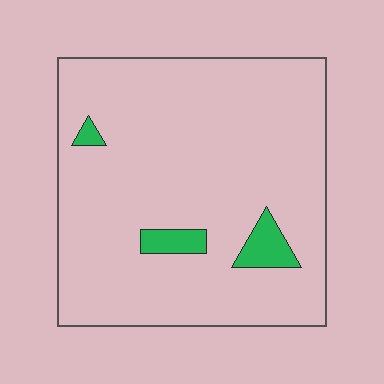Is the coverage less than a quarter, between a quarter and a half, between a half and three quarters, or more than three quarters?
Less than a quarter.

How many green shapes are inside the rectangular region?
3.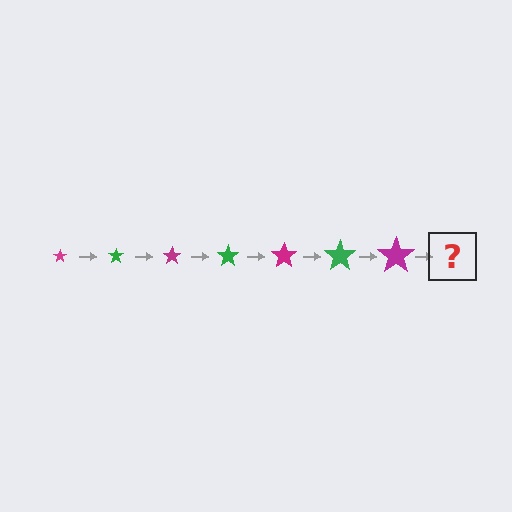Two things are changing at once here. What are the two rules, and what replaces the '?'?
The two rules are that the star grows larger each step and the color cycles through magenta and green. The '?' should be a green star, larger than the previous one.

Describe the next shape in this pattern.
It should be a green star, larger than the previous one.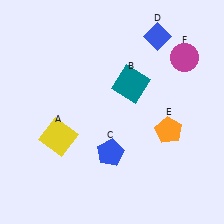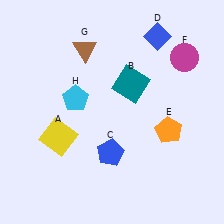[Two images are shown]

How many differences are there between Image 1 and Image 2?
There are 2 differences between the two images.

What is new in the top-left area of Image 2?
A brown triangle (G) was added in the top-left area of Image 2.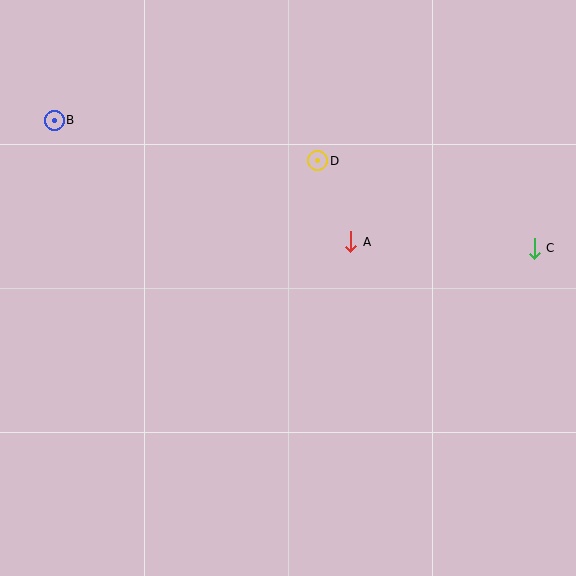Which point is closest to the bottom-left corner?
Point B is closest to the bottom-left corner.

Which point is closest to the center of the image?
Point A at (351, 242) is closest to the center.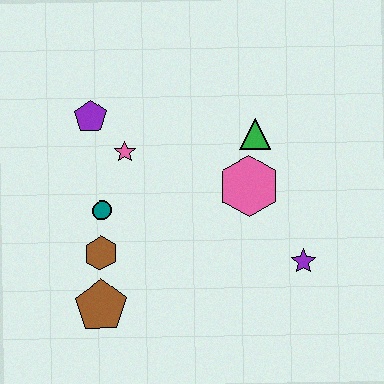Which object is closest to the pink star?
The purple pentagon is closest to the pink star.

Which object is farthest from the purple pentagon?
The purple star is farthest from the purple pentagon.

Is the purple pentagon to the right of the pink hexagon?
No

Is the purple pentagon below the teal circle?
No